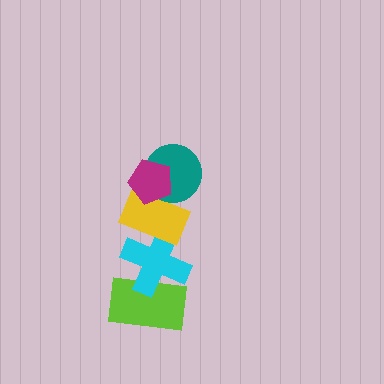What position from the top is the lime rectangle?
The lime rectangle is 5th from the top.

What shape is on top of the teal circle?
The magenta pentagon is on top of the teal circle.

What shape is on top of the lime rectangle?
The cyan cross is on top of the lime rectangle.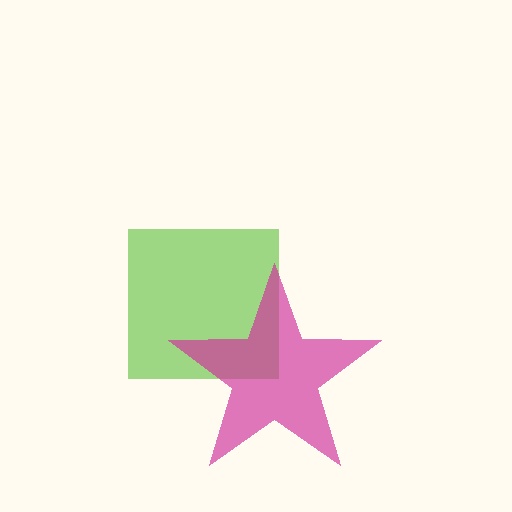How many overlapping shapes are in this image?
There are 2 overlapping shapes in the image.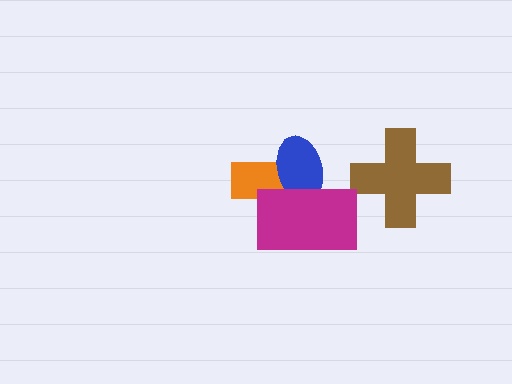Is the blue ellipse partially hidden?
Yes, it is partially covered by another shape.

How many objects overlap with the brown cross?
0 objects overlap with the brown cross.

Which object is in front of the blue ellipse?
The magenta rectangle is in front of the blue ellipse.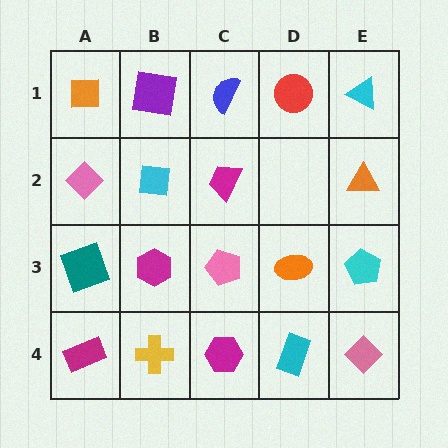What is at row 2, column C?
A magenta trapezoid.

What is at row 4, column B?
A yellow cross.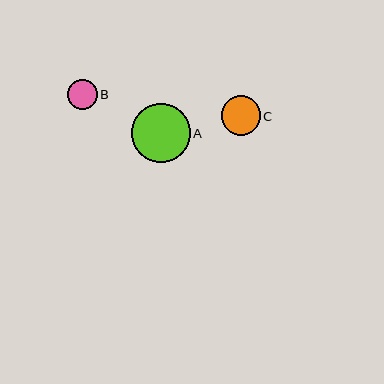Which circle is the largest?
Circle A is the largest with a size of approximately 59 pixels.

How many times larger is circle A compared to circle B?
Circle A is approximately 2.0 times the size of circle B.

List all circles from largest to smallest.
From largest to smallest: A, C, B.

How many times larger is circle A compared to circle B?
Circle A is approximately 2.0 times the size of circle B.